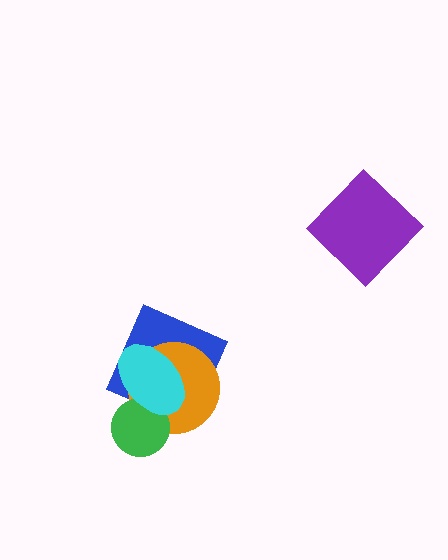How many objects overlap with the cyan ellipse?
3 objects overlap with the cyan ellipse.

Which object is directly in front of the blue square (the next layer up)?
The orange circle is directly in front of the blue square.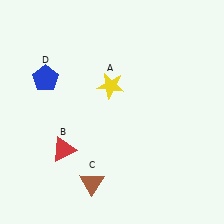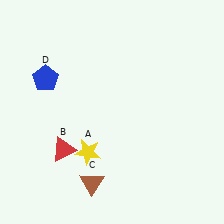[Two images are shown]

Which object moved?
The yellow star (A) moved down.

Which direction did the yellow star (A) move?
The yellow star (A) moved down.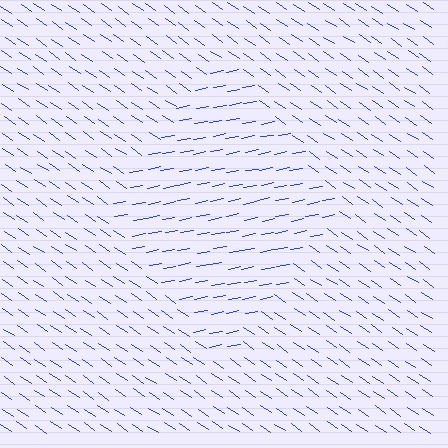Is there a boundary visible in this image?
Yes, there is a texture boundary formed by a change in line orientation.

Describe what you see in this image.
The image is filled with small blue line segments. A diamond region in the image has lines oriented differently from the surrounding lines, creating a visible texture boundary.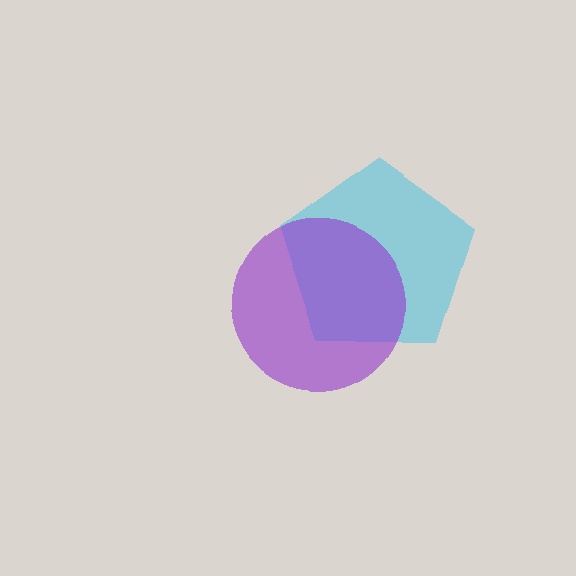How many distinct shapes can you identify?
There are 2 distinct shapes: a cyan pentagon, a purple circle.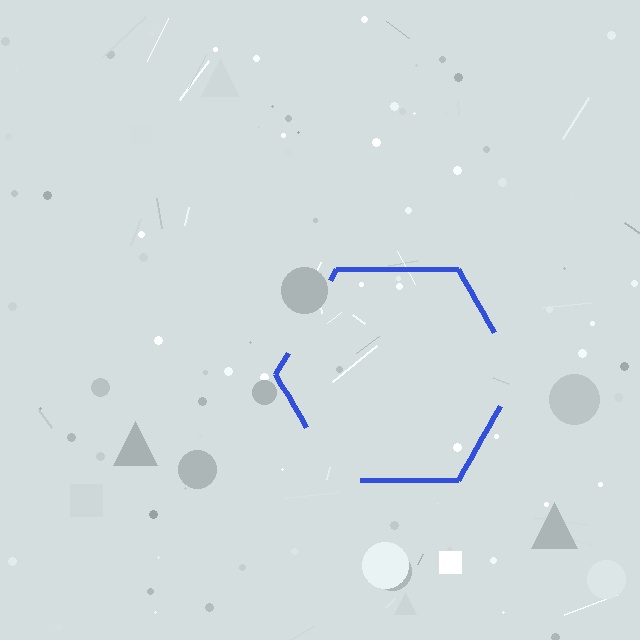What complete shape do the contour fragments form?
The contour fragments form a hexagon.